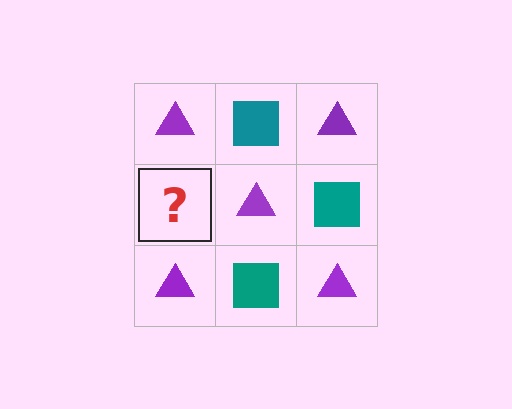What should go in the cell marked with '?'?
The missing cell should contain a teal square.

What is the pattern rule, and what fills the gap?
The rule is that it alternates purple triangle and teal square in a checkerboard pattern. The gap should be filled with a teal square.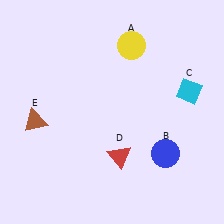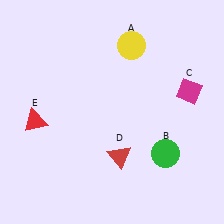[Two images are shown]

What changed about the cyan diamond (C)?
In Image 1, C is cyan. In Image 2, it changed to magenta.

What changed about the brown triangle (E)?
In Image 1, E is brown. In Image 2, it changed to red.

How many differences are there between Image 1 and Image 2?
There are 3 differences between the two images.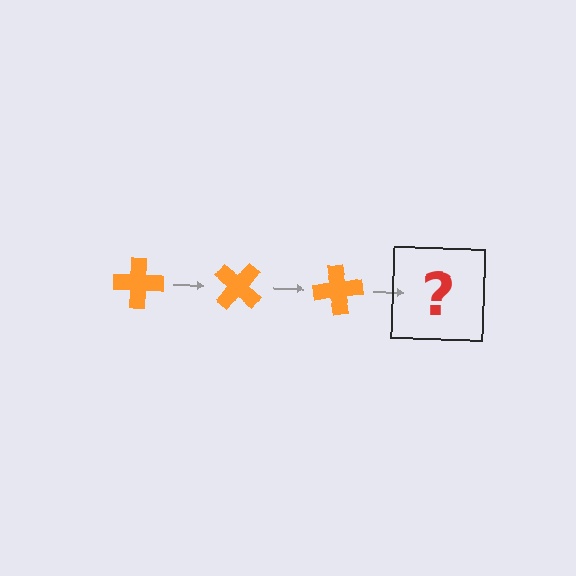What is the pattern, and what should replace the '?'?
The pattern is that the cross rotates 40 degrees each step. The '?' should be an orange cross rotated 120 degrees.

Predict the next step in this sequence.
The next step is an orange cross rotated 120 degrees.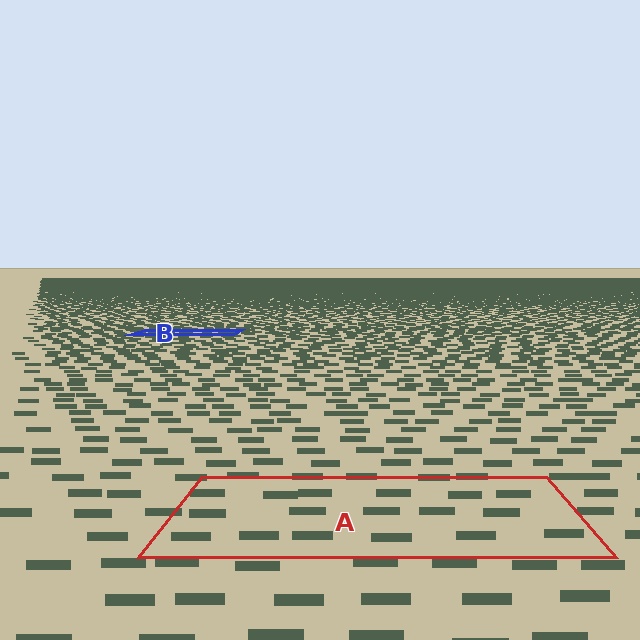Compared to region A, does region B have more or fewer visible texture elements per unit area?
Region B has more texture elements per unit area — they are packed more densely because it is farther away.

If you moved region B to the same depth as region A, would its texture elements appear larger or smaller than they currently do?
They would appear larger. At a closer depth, the same texture elements are projected at a bigger on-screen size.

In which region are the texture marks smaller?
The texture marks are smaller in region B, because it is farther away.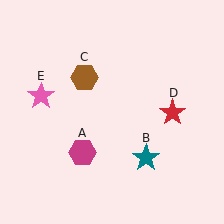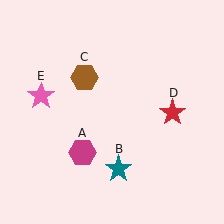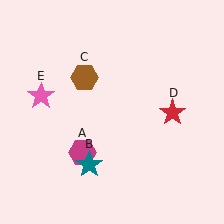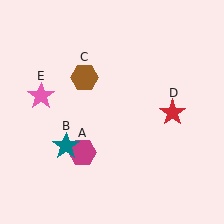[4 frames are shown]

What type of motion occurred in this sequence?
The teal star (object B) rotated clockwise around the center of the scene.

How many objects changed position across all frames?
1 object changed position: teal star (object B).